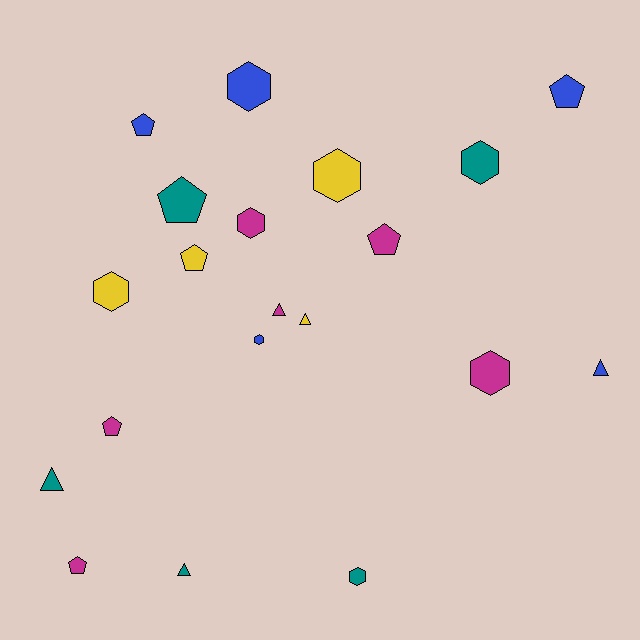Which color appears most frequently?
Magenta, with 6 objects.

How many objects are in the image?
There are 20 objects.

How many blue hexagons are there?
There are 2 blue hexagons.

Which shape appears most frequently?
Hexagon, with 8 objects.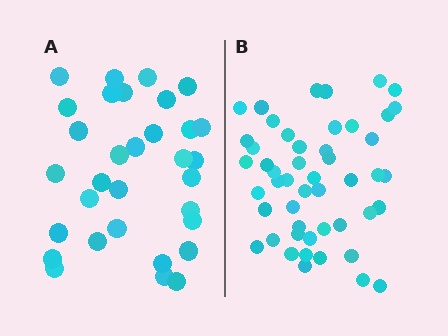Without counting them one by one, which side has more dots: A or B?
Region B (the right region) has more dots.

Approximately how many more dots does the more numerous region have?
Region B has approximately 15 more dots than region A.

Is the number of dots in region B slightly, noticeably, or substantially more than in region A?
Region B has substantially more. The ratio is roughly 1.5 to 1.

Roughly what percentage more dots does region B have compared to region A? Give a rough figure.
About 55% more.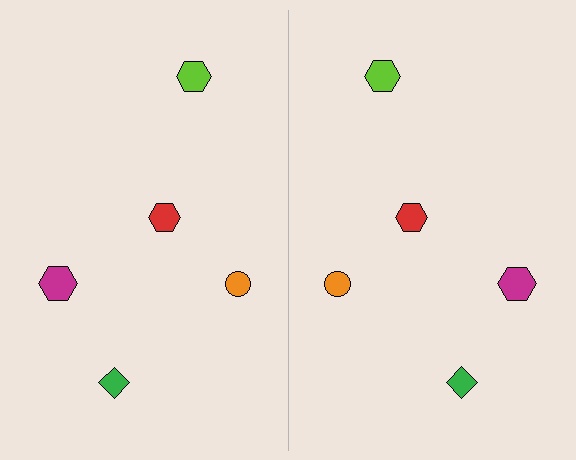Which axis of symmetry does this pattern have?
The pattern has a vertical axis of symmetry running through the center of the image.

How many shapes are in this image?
There are 10 shapes in this image.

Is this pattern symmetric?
Yes, this pattern has bilateral (reflection) symmetry.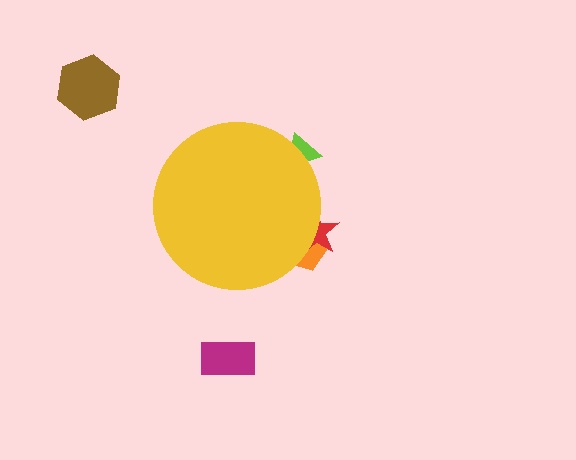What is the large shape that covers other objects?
A yellow circle.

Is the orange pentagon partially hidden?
Yes, the orange pentagon is partially hidden behind the yellow circle.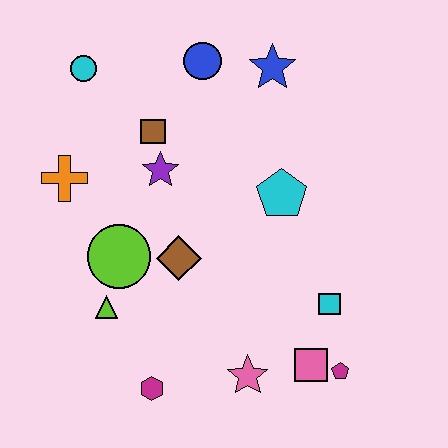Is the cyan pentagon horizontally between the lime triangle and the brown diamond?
No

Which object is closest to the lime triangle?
The lime circle is closest to the lime triangle.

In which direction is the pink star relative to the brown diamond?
The pink star is below the brown diamond.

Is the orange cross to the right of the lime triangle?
No